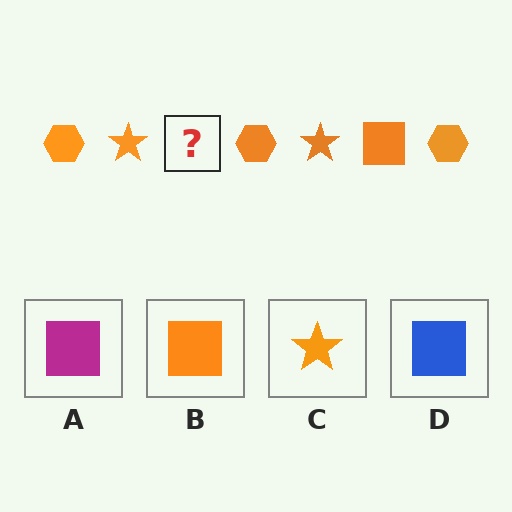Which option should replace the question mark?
Option B.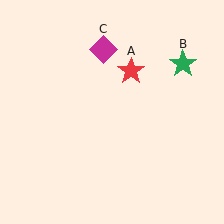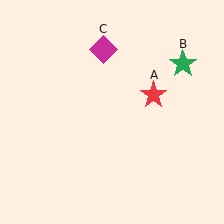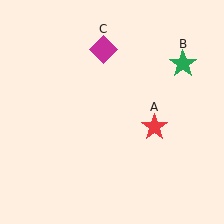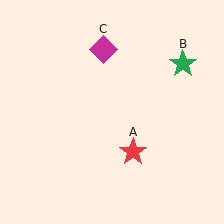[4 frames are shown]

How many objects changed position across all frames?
1 object changed position: red star (object A).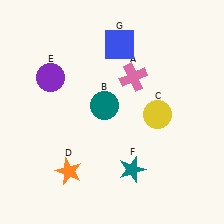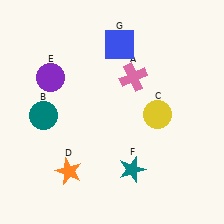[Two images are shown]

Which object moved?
The teal circle (B) moved left.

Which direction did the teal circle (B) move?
The teal circle (B) moved left.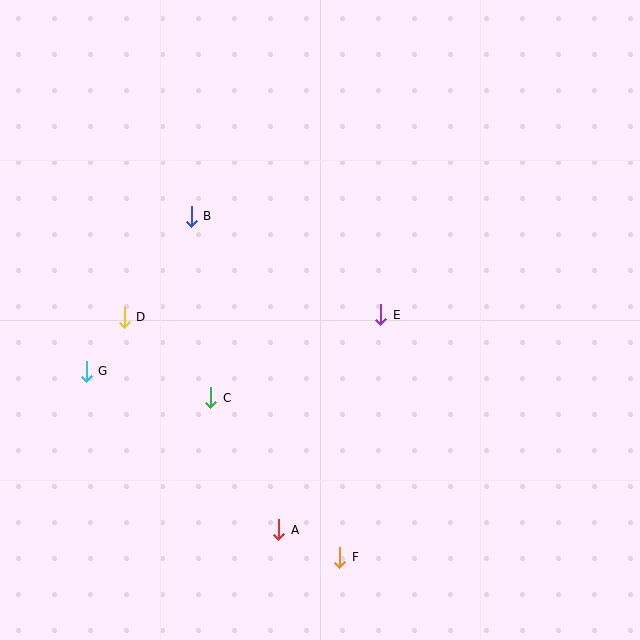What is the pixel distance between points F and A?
The distance between F and A is 67 pixels.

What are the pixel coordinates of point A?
Point A is at (279, 530).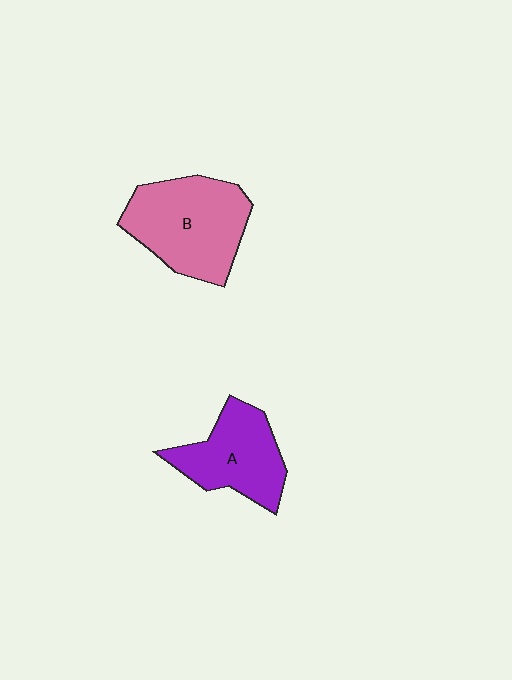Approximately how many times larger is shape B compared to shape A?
Approximately 1.3 times.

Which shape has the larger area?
Shape B (pink).